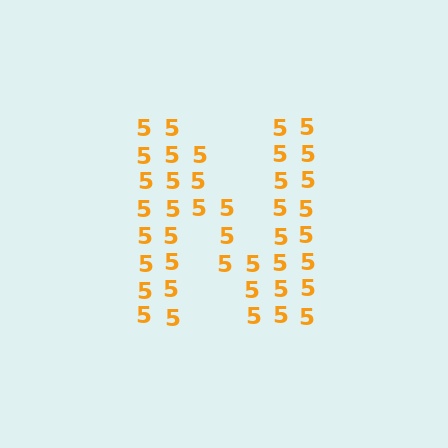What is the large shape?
The large shape is the letter N.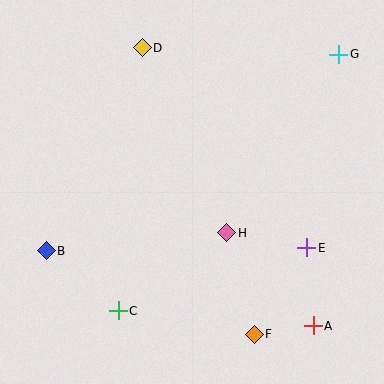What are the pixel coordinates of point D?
Point D is at (142, 48).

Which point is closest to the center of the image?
Point H at (227, 233) is closest to the center.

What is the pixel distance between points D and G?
The distance between D and G is 197 pixels.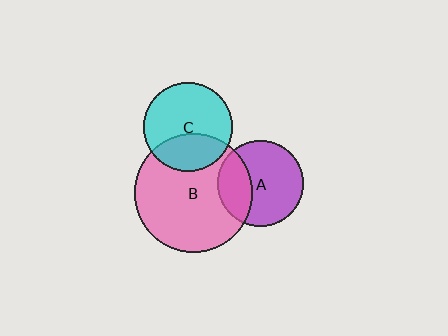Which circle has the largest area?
Circle B (pink).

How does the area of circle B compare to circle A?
Approximately 1.9 times.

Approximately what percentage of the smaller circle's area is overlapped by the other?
Approximately 30%.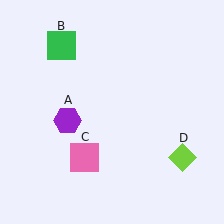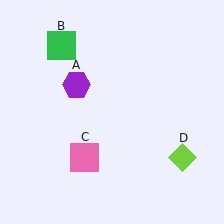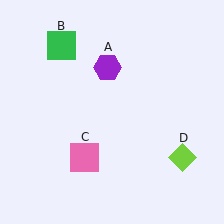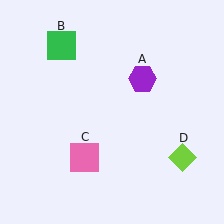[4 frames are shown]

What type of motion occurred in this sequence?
The purple hexagon (object A) rotated clockwise around the center of the scene.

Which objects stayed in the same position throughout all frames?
Green square (object B) and pink square (object C) and lime diamond (object D) remained stationary.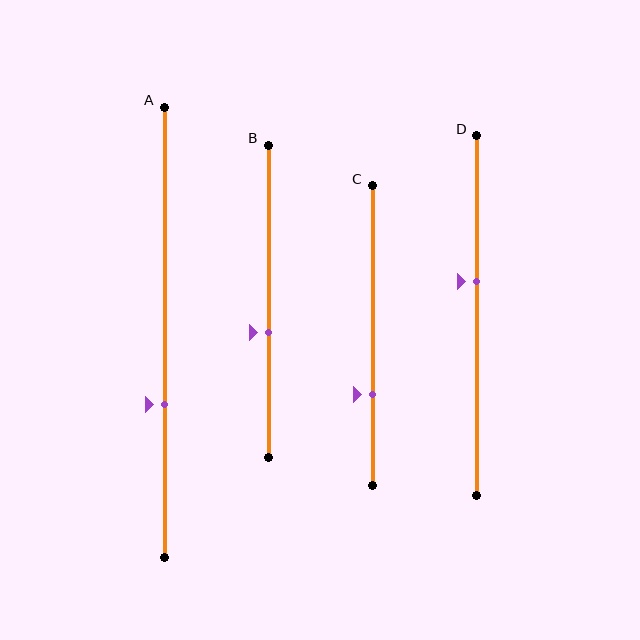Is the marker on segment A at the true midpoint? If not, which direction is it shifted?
No, the marker on segment A is shifted downward by about 16% of the segment length.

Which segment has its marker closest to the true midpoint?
Segment D has its marker closest to the true midpoint.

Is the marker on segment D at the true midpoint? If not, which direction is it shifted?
No, the marker on segment D is shifted upward by about 9% of the segment length.